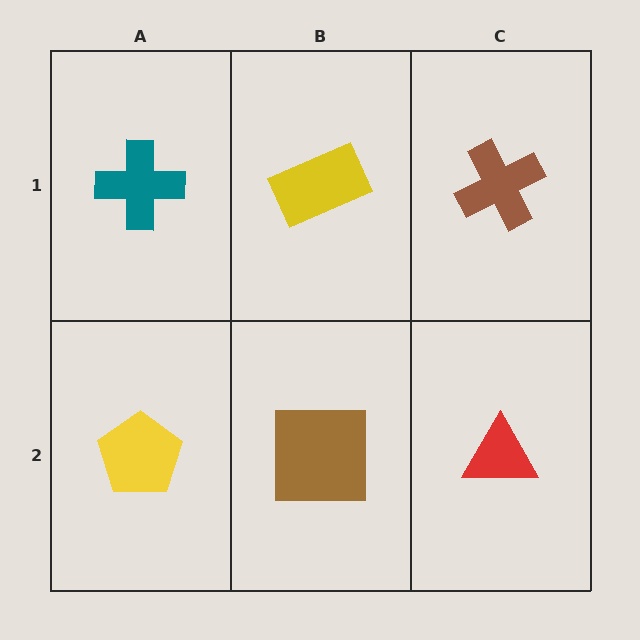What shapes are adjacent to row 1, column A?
A yellow pentagon (row 2, column A), a yellow rectangle (row 1, column B).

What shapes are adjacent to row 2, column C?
A brown cross (row 1, column C), a brown square (row 2, column B).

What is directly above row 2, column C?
A brown cross.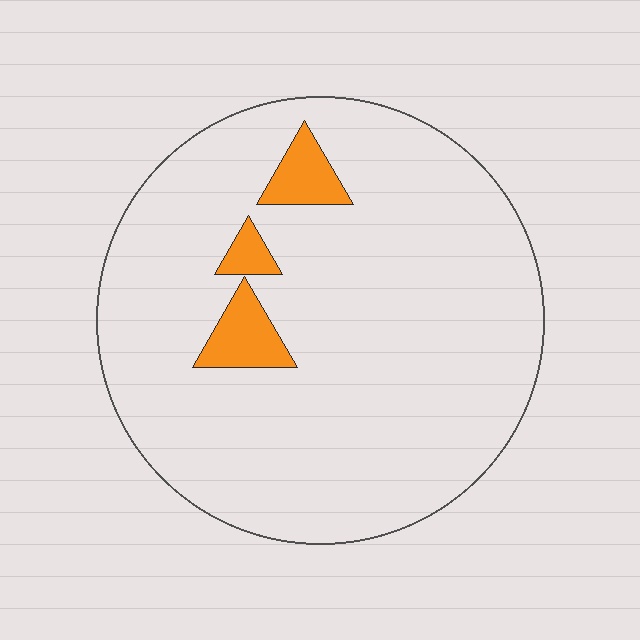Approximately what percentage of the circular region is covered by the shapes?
Approximately 5%.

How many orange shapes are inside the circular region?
3.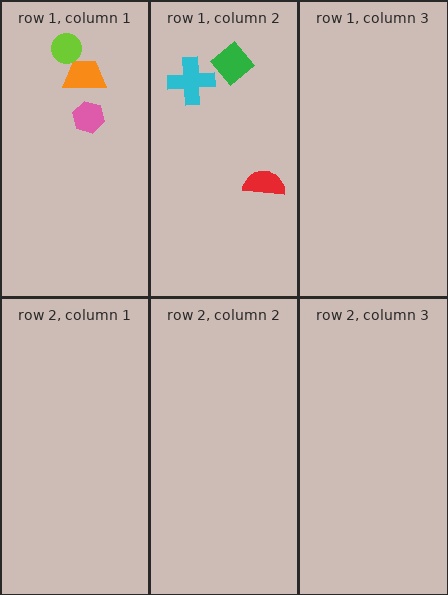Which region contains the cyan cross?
The row 1, column 2 region.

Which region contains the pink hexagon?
The row 1, column 1 region.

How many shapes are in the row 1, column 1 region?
3.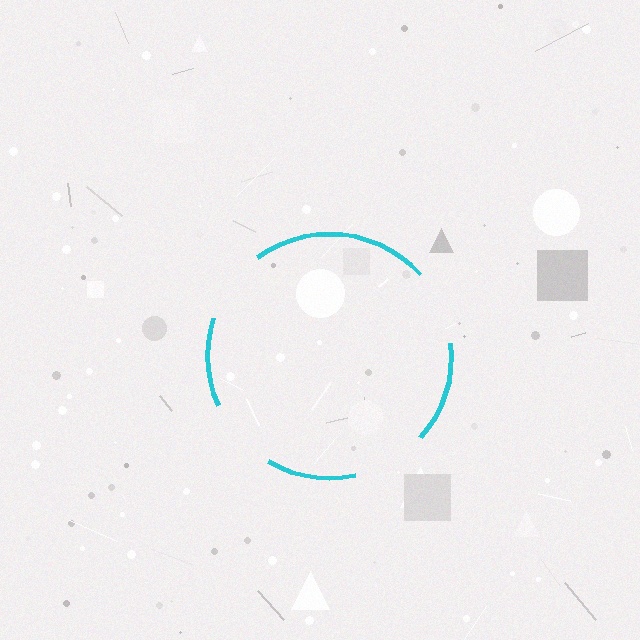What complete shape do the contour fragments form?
The contour fragments form a circle.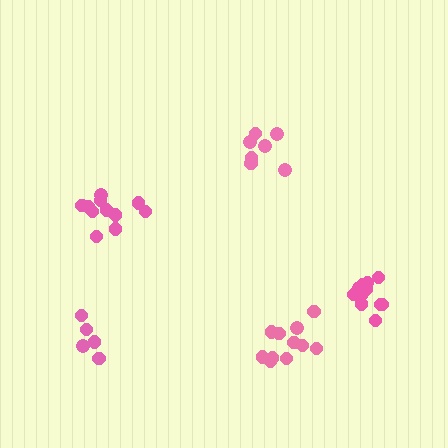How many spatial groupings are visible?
There are 5 spatial groupings.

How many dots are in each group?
Group 1: 11 dots, Group 2: 11 dots, Group 3: 11 dots, Group 4: 5 dots, Group 5: 7 dots (45 total).